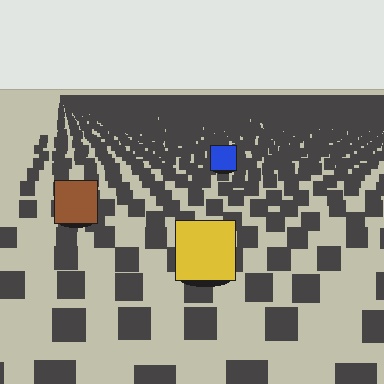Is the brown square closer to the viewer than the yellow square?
No. The yellow square is closer — you can tell from the texture gradient: the ground texture is coarser near it.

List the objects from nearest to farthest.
From nearest to farthest: the yellow square, the brown square, the blue square.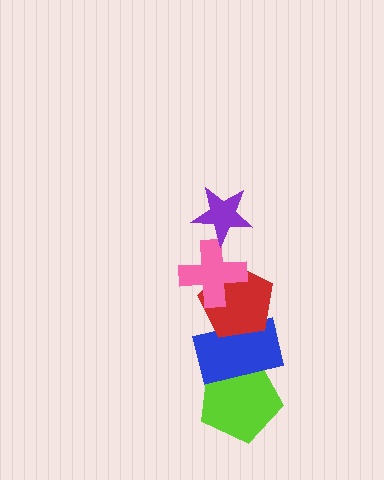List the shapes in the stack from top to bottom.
From top to bottom: the purple star, the pink cross, the red pentagon, the blue rectangle, the lime pentagon.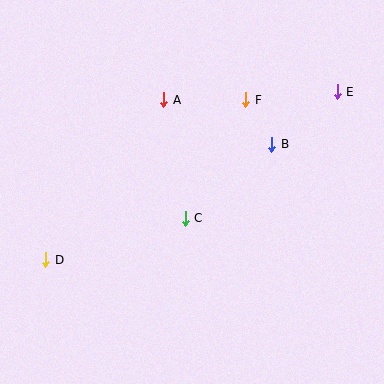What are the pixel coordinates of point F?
Point F is at (246, 100).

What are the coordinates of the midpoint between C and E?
The midpoint between C and E is at (261, 155).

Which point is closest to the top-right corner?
Point E is closest to the top-right corner.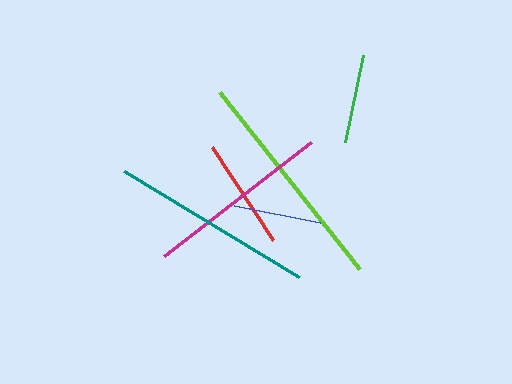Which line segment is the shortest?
The blue line is the shortest at approximately 87 pixels.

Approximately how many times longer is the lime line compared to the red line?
The lime line is approximately 2.0 times the length of the red line.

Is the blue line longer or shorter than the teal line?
The teal line is longer than the blue line.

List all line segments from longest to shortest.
From longest to shortest: lime, teal, magenta, red, green, blue.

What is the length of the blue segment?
The blue segment is approximately 87 pixels long.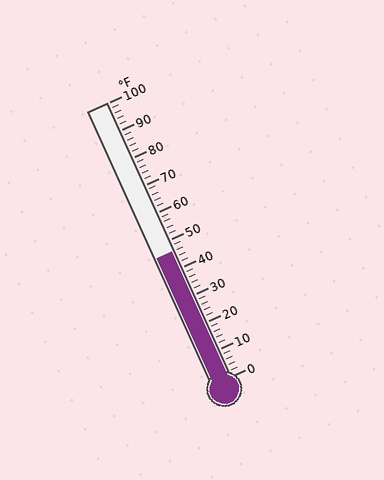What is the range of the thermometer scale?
The thermometer scale ranges from 0°F to 100°F.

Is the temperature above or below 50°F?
The temperature is below 50°F.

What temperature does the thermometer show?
The thermometer shows approximately 46°F.